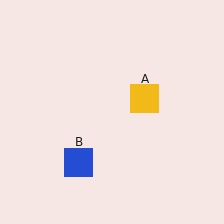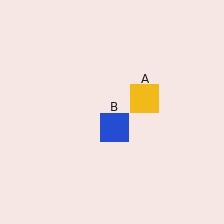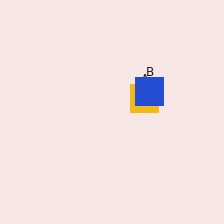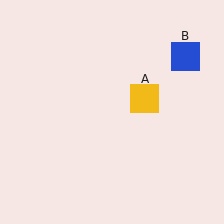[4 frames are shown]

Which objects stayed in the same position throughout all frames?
Yellow square (object A) remained stationary.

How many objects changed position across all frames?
1 object changed position: blue square (object B).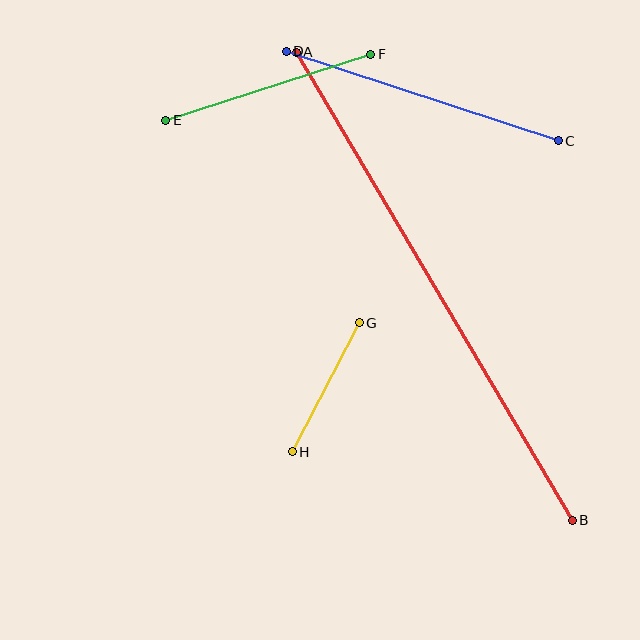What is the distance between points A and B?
The distance is approximately 543 pixels.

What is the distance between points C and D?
The distance is approximately 286 pixels.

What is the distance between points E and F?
The distance is approximately 215 pixels.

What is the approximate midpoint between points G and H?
The midpoint is at approximately (326, 387) pixels.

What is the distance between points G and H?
The distance is approximately 145 pixels.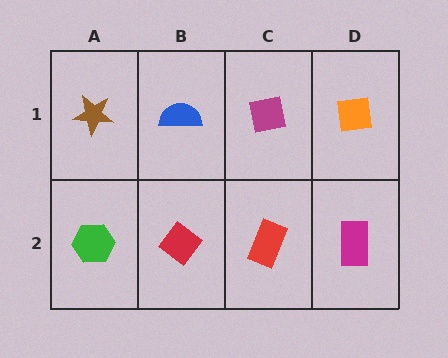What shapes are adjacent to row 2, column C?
A magenta square (row 1, column C), a red diamond (row 2, column B), a magenta rectangle (row 2, column D).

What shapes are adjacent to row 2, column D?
An orange square (row 1, column D), a red rectangle (row 2, column C).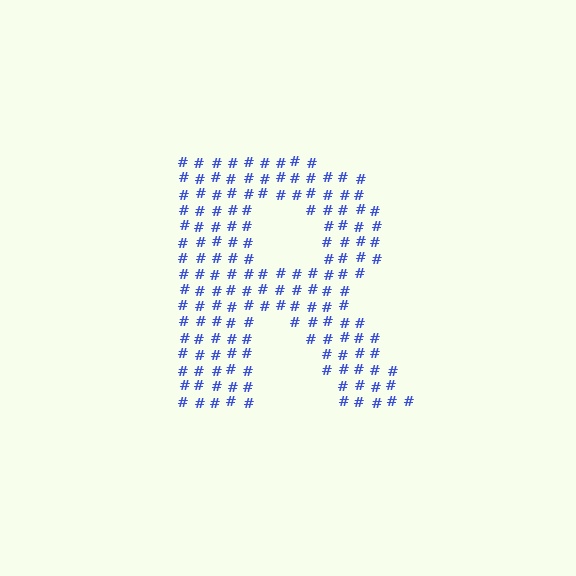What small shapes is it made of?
It is made of small hash symbols.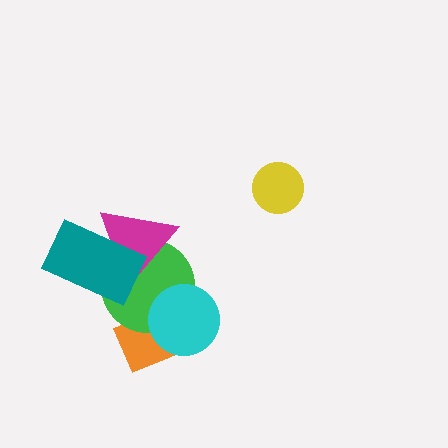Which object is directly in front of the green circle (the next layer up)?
The cyan circle is directly in front of the green circle.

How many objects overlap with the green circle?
4 objects overlap with the green circle.